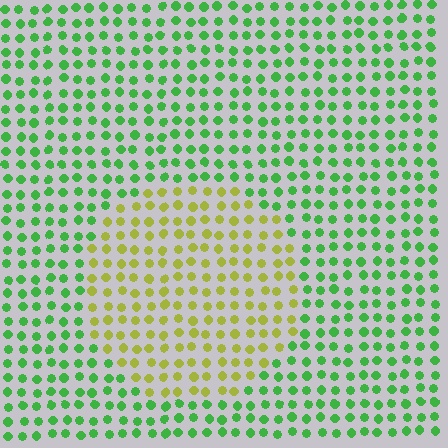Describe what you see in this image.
The image is filled with small green elements in a uniform arrangement. A circle-shaped region is visible where the elements are tinted to a slightly different hue, forming a subtle color boundary.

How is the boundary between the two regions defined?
The boundary is defined purely by a slight shift in hue (about 54 degrees). Spacing, size, and orientation are identical on both sides.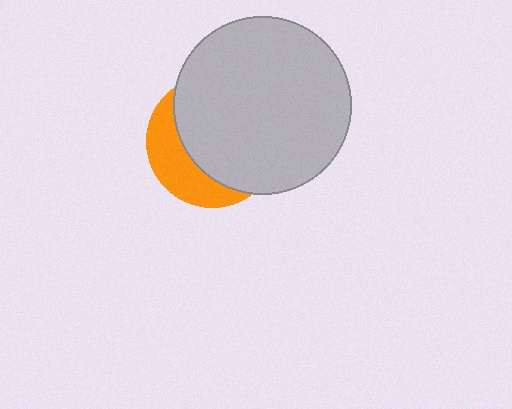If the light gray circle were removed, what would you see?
You would see the complete orange circle.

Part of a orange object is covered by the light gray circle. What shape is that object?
It is a circle.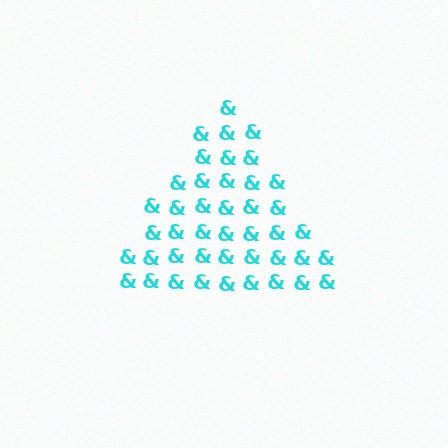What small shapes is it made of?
It is made of small ampersands.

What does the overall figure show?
The overall figure shows a triangle.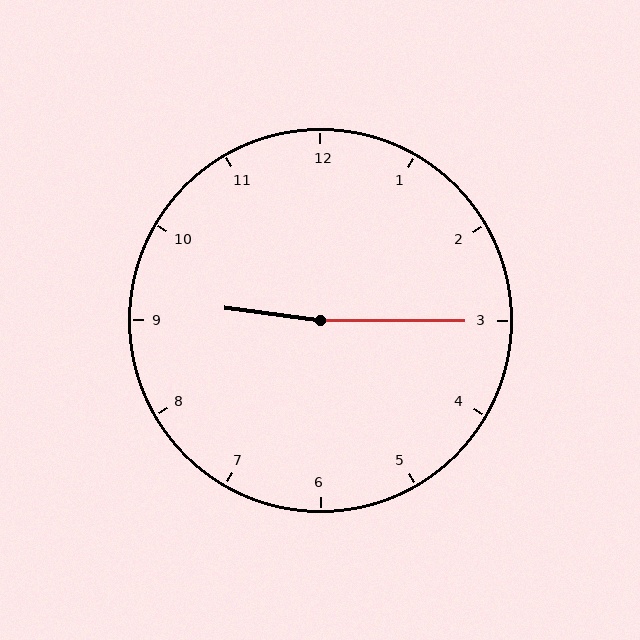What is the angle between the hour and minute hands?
Approximately 172 degrees.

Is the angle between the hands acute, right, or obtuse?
It is obtuse.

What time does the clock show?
9:15.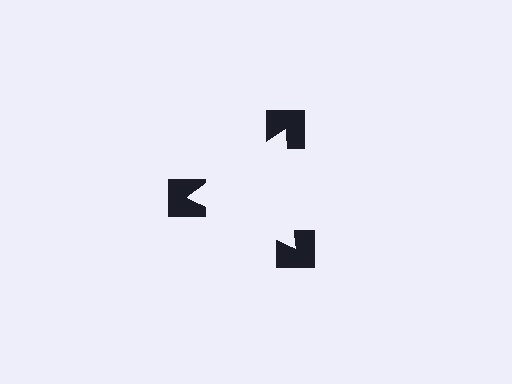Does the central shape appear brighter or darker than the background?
It typically appears slightly brighter than the background, even though no actual brightness change is drawn.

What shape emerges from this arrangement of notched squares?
An illusory triangle — its edges are inferred from the aligned wedge cuts in the notched squares, not physically drawn.